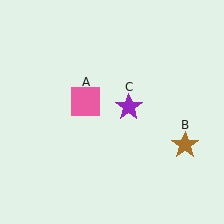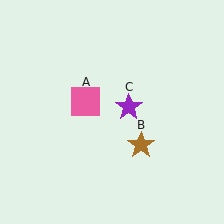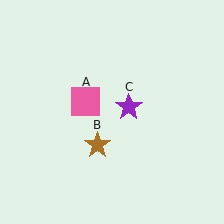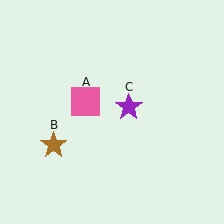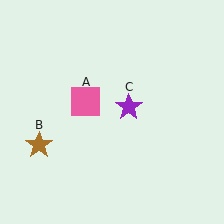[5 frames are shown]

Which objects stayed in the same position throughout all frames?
Pink square (object A) and purple star (object C) remained stationary.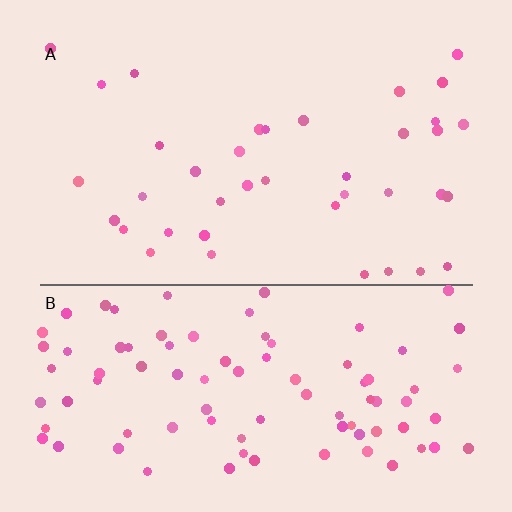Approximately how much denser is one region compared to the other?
Approximately 2.4× — region B over region A.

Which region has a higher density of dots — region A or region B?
B (the bottom).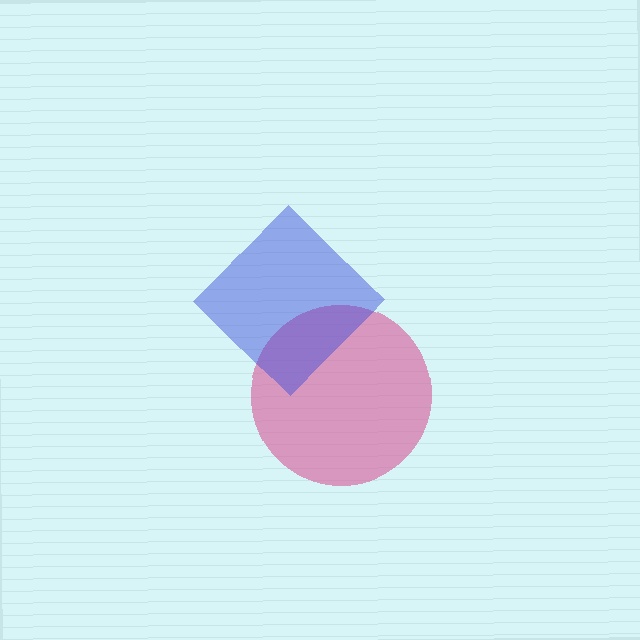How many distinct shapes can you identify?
There are 2 distinct shapes: a pink circle, a blue diamond.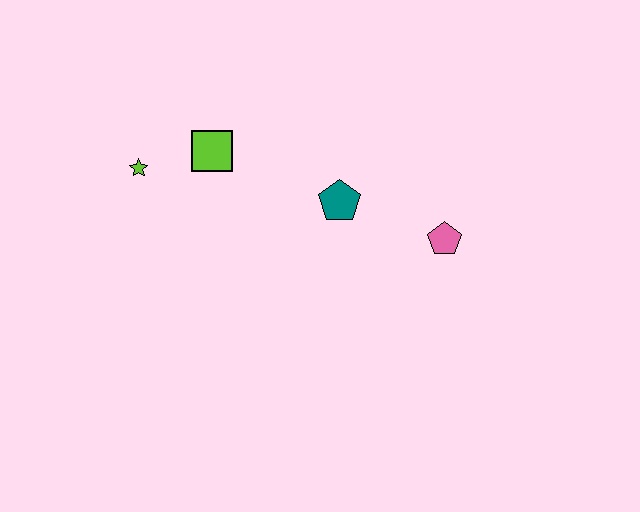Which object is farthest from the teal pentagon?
The lime star is farthest from the teal pentagon.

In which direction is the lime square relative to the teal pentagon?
The lime square is to the left of the teal pentagon.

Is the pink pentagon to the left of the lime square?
No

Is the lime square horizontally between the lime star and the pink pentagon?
Yes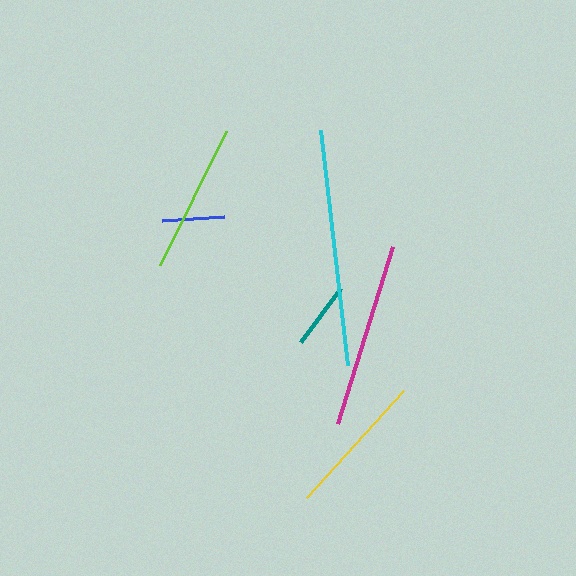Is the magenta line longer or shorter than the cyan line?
The cyan line is longer than the magenta line.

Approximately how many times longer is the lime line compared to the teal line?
The lime line is approximately 2.2 times the length of the teal line.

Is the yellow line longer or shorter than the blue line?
The yellow line is longer than the blue line.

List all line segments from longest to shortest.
From longest to shortest: cyan, magenta, lime, yellow, teal, blue.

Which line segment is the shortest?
The blue line is the shortest at approximately 63 pixels.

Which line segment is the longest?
The cyan line is the longest at approximately 237 pixels.